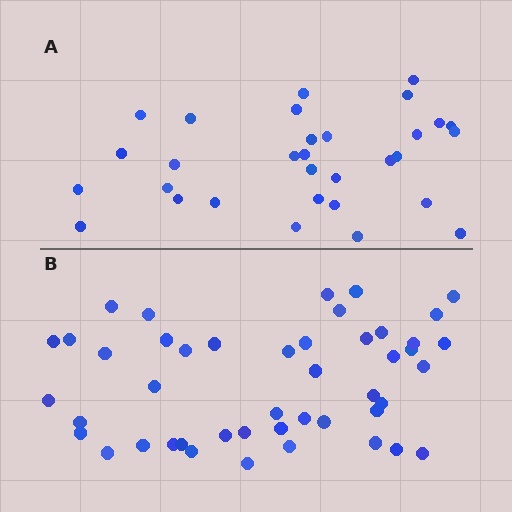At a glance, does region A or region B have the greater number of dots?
Region B (the bottom region) has more dots.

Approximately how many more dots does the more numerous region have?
Region B has approximately 15 more dots than region A.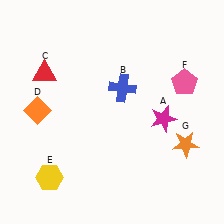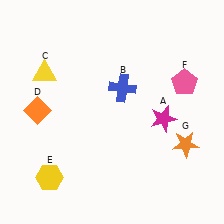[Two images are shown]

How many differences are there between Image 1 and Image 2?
There is 1 difference between the two images.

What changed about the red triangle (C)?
In Image 1, C is red. In Image 2, it changed to yellow.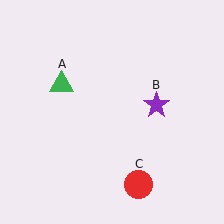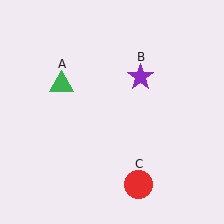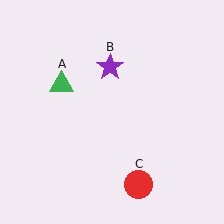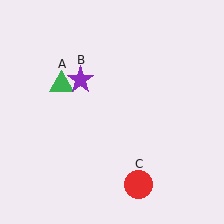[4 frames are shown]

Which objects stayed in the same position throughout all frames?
Green triangle (object A) and red circle (object C) remained stationary.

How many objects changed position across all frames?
1 object changed position: purple star (object B).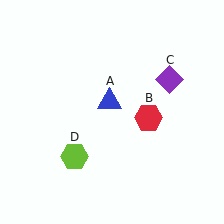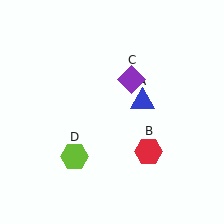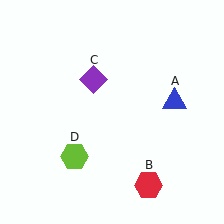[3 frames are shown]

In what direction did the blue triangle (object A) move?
The blue triangle (object A) moved right.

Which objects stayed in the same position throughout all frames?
Lime hexagon (object D) remained stationary.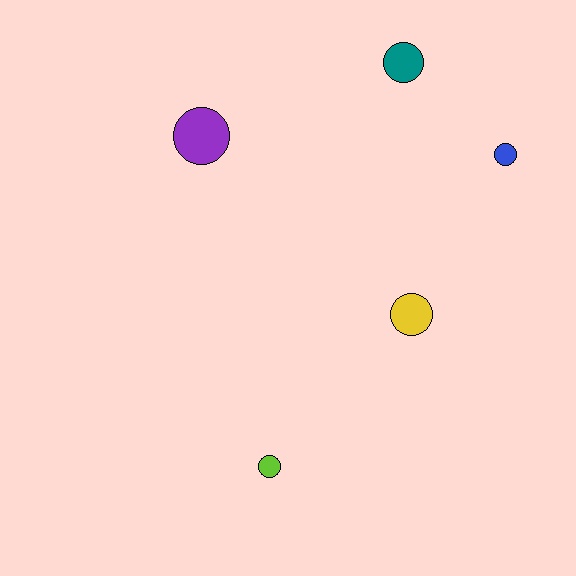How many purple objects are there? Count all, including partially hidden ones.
There is 1 purple object.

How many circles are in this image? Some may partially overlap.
There are 5 circles.